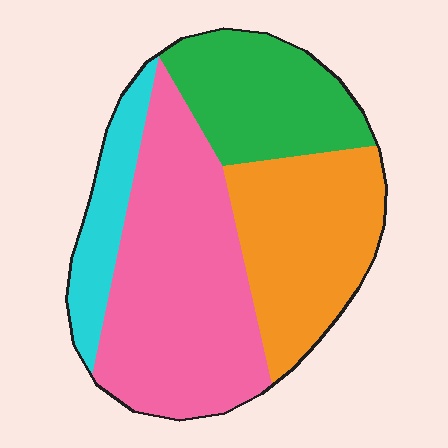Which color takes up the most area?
Pink, at roughly 40%.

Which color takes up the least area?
Cyan, at roughly 10%.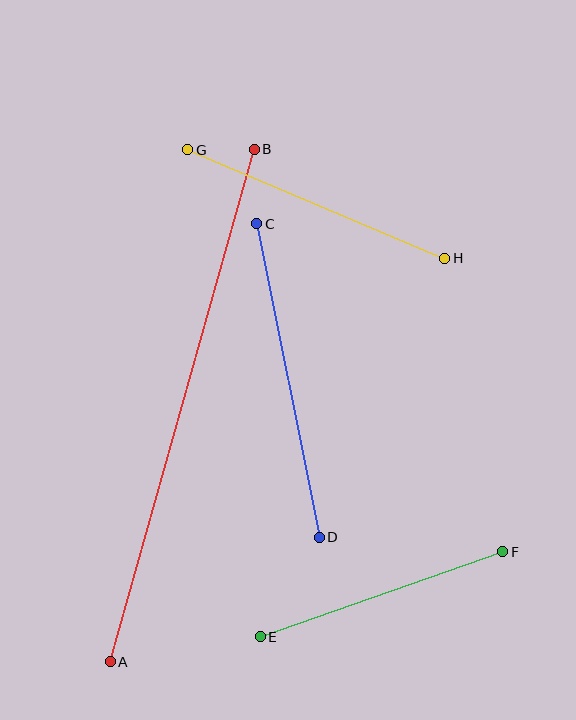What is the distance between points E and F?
The distance is approximately 257 pixels.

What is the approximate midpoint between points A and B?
The midpoint is at approximately (182, 406) pixels.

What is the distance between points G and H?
The distance is approximately 279 pixels.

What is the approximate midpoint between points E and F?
The midpoint is at approximately (382, 594) pixels.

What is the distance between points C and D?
The distance is approximately 320 pixels.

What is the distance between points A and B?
The distance is approximately 532 pixels.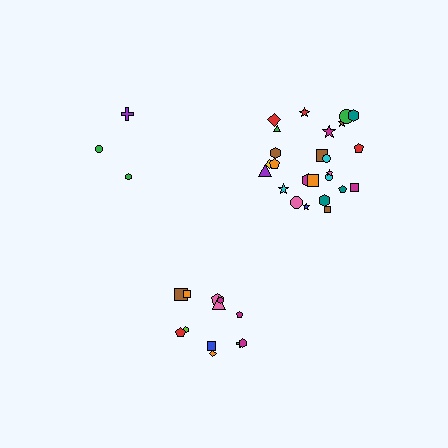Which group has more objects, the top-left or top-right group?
The top-right group.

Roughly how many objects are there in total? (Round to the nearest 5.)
Roughly 40 objects in total.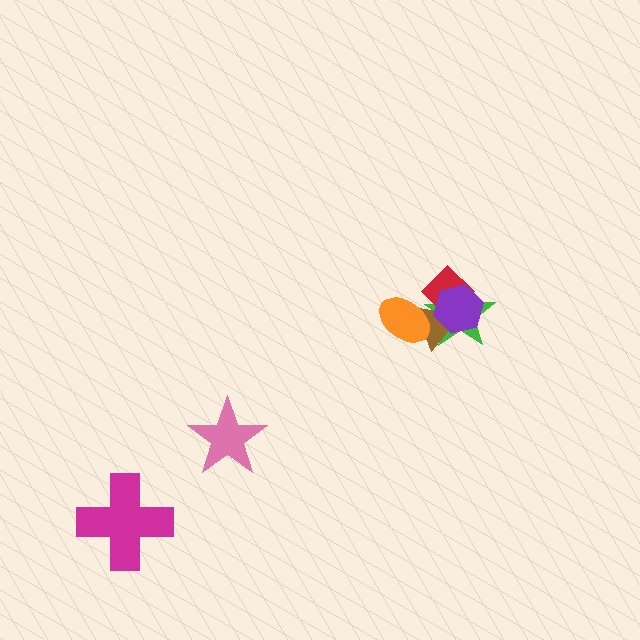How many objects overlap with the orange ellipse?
2 objects overlap with the orange ellipse.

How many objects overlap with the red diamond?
3 objects overlap with the red diamond.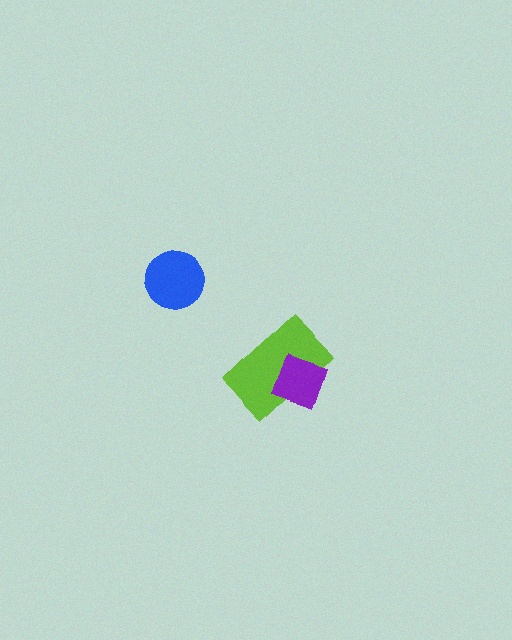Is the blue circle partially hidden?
No, no other shape covers it.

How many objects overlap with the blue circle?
0 objects overlap with the blue circle.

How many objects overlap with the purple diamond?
1 object overlaps with the purple diamond.